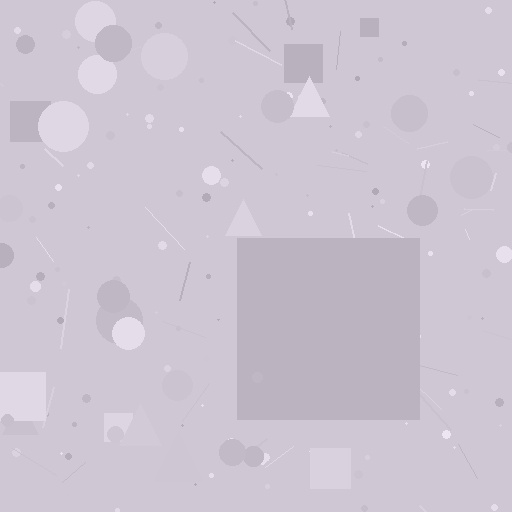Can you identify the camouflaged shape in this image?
The camouflaged shape is a square.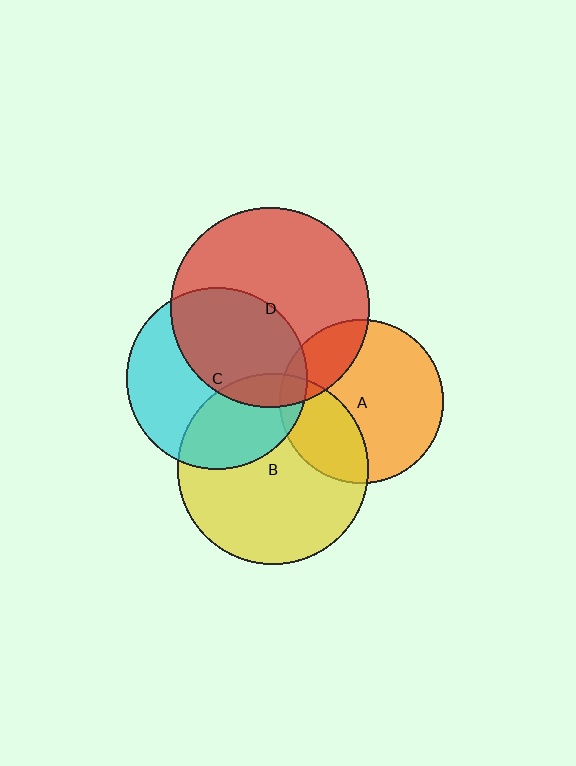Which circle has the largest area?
Circle D (red).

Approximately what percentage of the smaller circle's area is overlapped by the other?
Approximately 30%.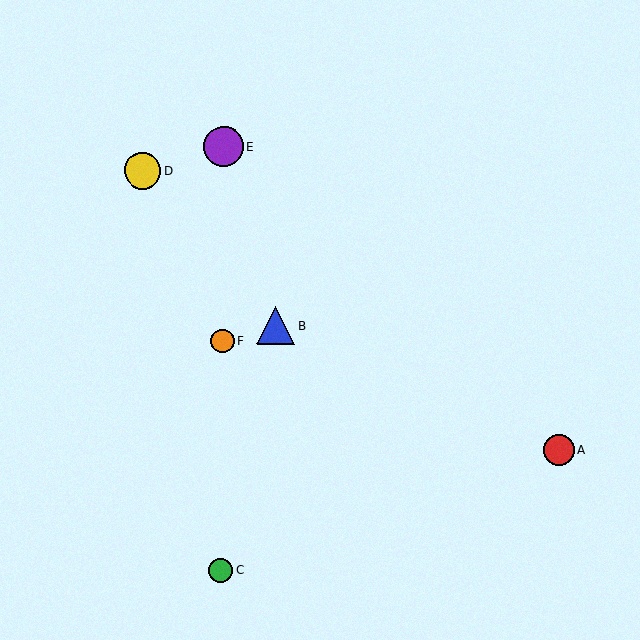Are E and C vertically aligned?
Yes, both are at x≈224.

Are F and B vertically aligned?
No, F is at x≈222 and B is at x≈276.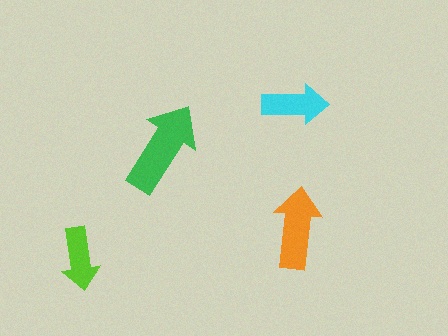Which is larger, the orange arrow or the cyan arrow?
The orange one.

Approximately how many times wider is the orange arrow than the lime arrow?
About 1.5 times wider.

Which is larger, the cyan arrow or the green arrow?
The green one.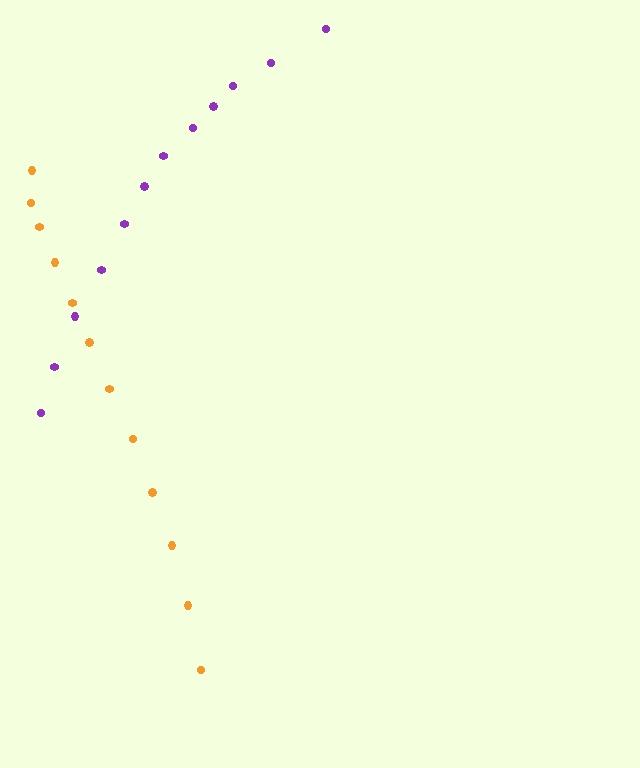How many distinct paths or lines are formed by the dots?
There are 2 distinct paths.